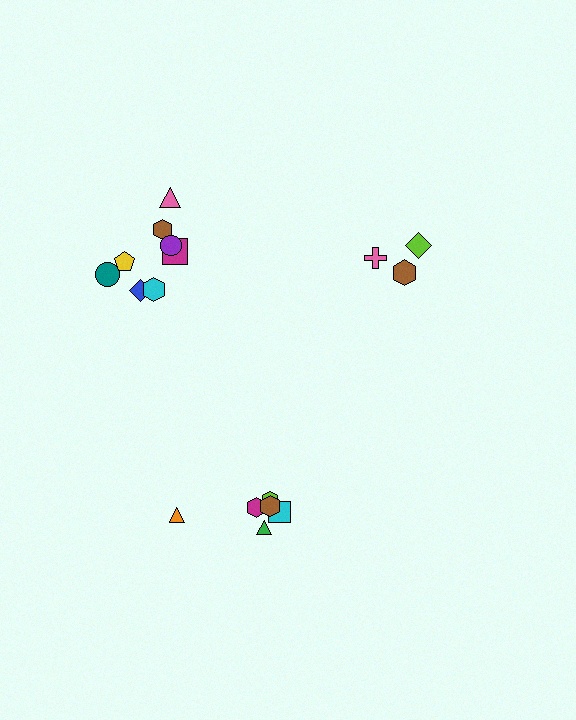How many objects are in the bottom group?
There are 6 objects.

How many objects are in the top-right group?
There are 3 objects.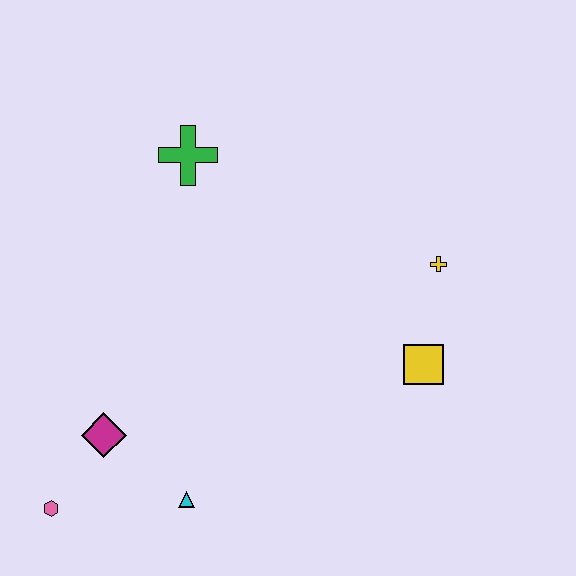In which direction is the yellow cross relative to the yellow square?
The yellow cross is above the yellow square.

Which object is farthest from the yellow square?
The pink hexagon is farthest from the yellow square.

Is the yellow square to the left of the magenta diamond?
No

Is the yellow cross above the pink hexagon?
Yes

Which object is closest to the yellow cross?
The yellow square is closest to the yellow cross.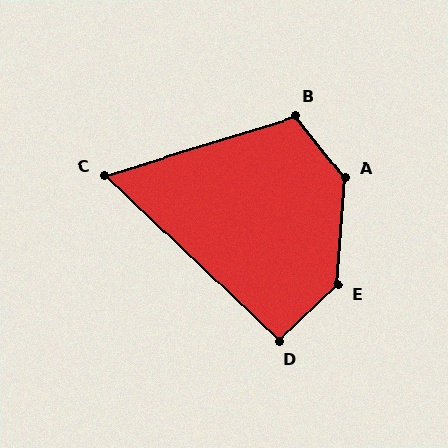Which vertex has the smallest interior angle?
C, at approximately 60 degrees.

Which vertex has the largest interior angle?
A, at approximately 138 degrees.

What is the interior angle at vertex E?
Approximately 137 degrees (obtuse).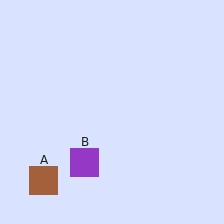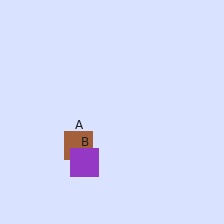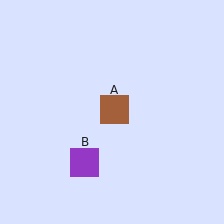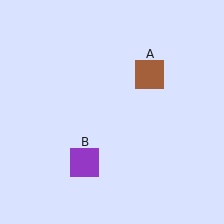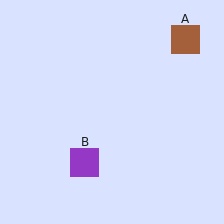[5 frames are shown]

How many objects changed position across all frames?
1 object changed position: brown square (object A).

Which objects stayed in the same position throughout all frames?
Purple square (object B) remained stationary.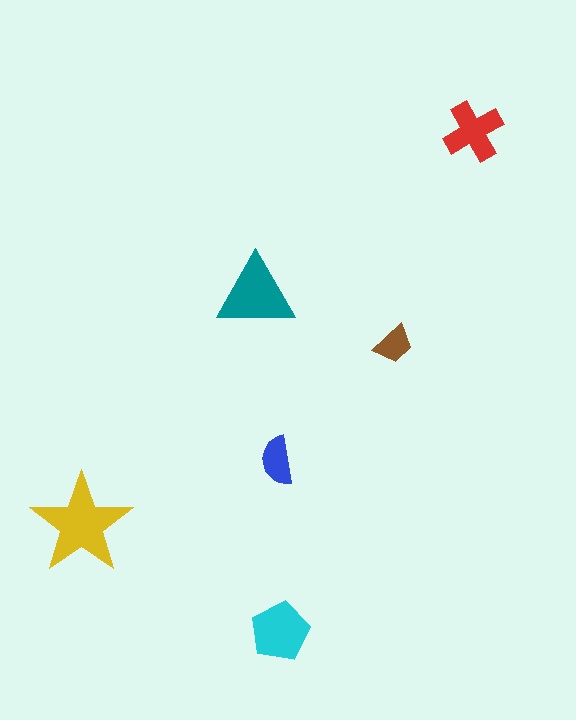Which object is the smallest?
The brown trapezoid.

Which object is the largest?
The yellow star.